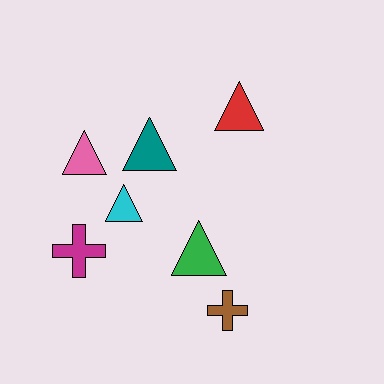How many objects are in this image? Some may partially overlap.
There are 7 objects.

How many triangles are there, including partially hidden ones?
There are 5 triangles.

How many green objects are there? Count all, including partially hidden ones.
There is 1 green object.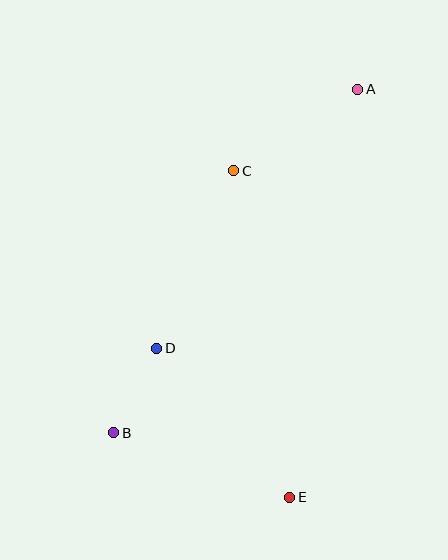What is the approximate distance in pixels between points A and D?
The distance between A and D is approximately 328 pixels.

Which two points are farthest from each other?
Points A and B are farthest from each other.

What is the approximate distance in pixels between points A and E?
The distance between A and E is approximately 413 pixels.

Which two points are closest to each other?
Points B and D are closest to each other.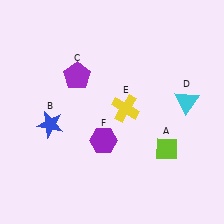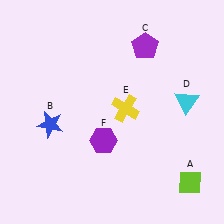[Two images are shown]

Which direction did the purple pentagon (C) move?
The purple pentagon (C) moved right.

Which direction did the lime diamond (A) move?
The lime diamond (A) moved down.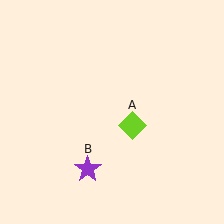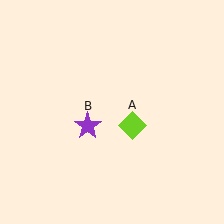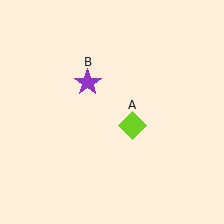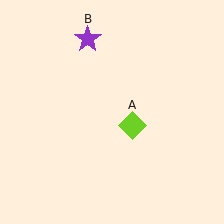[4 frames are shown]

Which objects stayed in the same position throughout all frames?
Lime diamond (object A) remained stationary.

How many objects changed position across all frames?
1 object changed position: purple star (object B).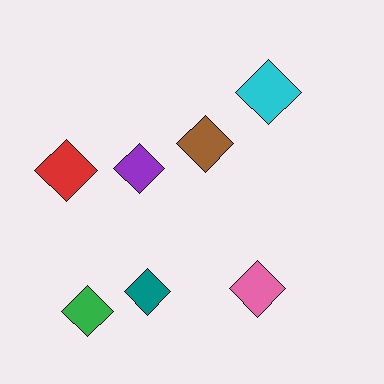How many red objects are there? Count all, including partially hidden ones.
There is 1 red object.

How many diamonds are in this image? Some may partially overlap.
There are 7 diamonds.